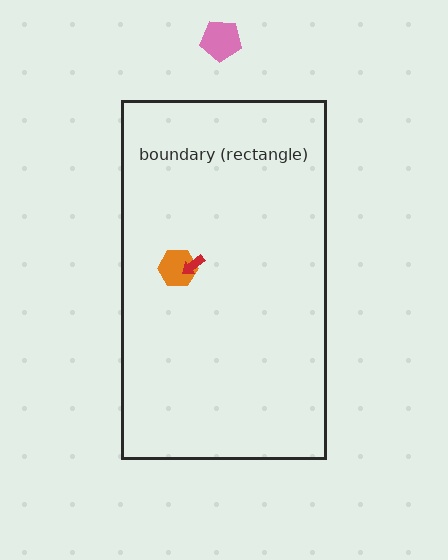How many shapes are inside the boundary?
2 inside, 1 outside.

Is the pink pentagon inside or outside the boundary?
Outside.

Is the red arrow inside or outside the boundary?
Inside.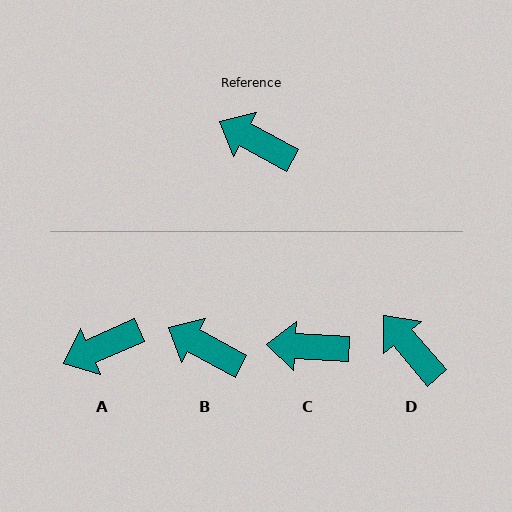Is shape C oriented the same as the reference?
No, it is off by about 25 degrees.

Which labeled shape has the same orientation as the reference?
B.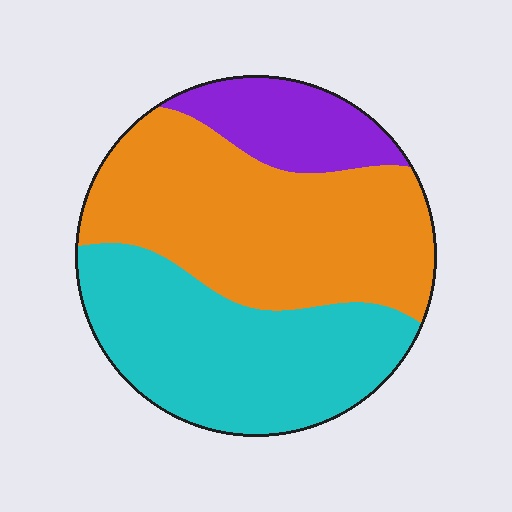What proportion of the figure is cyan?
Cyan covers 39% of the figure.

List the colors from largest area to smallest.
From largest to smallest: orange, cyan, purple.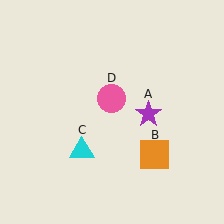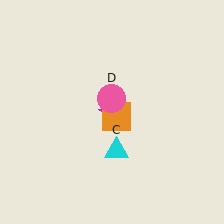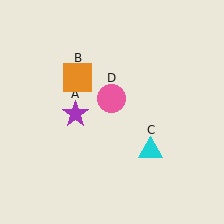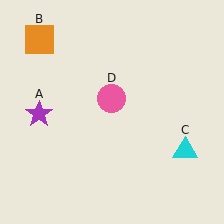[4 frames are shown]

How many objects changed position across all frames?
3 objects changed position: purple star (object A), orange square (object B), cyan triangle (object C).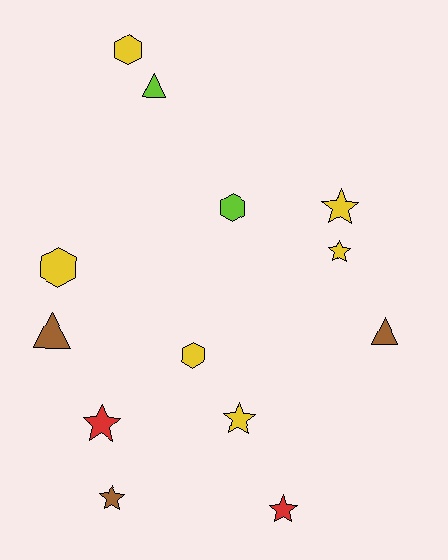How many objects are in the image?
There are 13 objects.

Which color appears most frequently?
Yellow, with 6 objects.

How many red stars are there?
There are 2 red stars.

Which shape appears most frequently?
Star, with 6 objects.